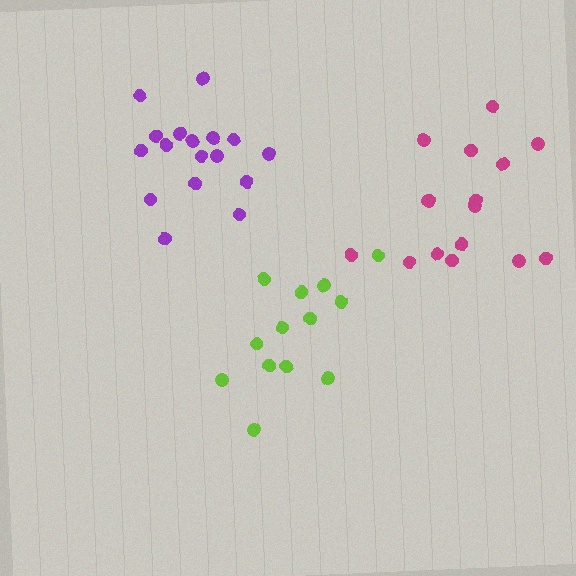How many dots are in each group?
Group 1: 13 dots, Group 2: 17 dots, Group 3: 16 dots (46 total).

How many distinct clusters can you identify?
There are 3 distinct clusters.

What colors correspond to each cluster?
The clusters are colored: lime, purple, magenta.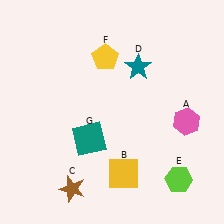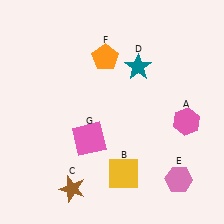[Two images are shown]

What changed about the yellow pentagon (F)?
In Image 1, F is yellow. In Image 2, it changed to orange.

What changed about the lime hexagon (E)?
In Image 1, E is lime. In Image 2, it changed to pink.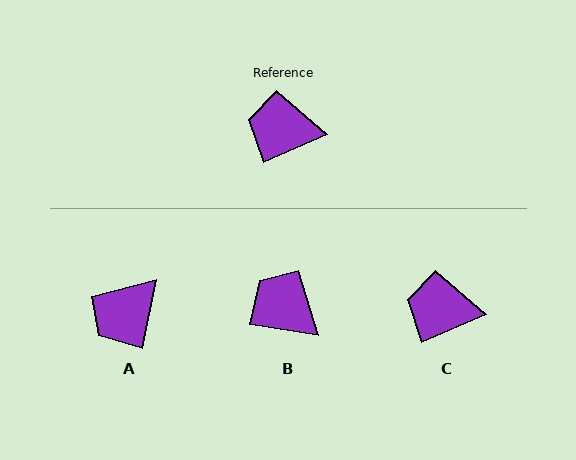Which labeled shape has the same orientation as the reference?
C.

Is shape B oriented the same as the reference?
No, it is off by about 32 degrees.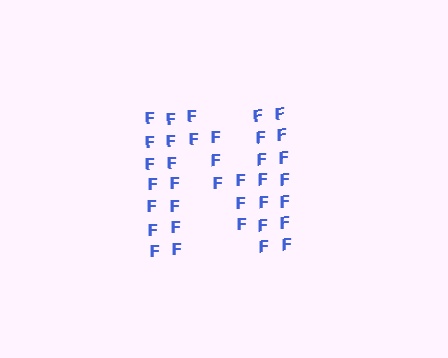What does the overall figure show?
The overall figure shows the letter N.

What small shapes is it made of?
It is made of small letter F's.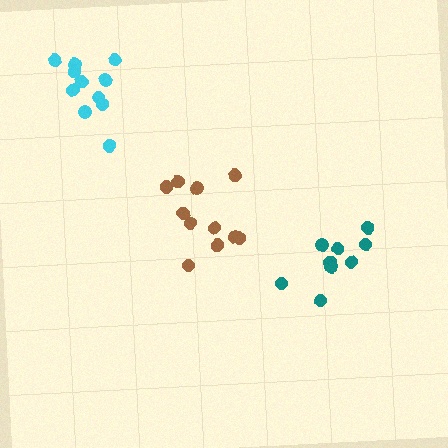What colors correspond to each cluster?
The clusters are colored: teal, brown, cyan.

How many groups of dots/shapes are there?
There are 3 groups.